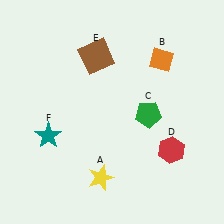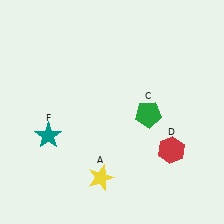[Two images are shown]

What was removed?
The orange diamond (B), the brown square (E) were removed in Image 2.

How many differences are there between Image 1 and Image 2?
There are 2 differences between the two images.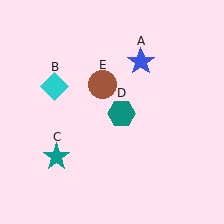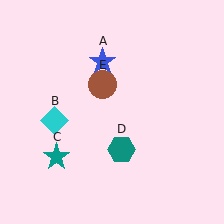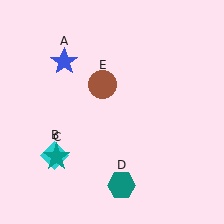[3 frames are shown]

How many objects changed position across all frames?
3 objects changed position: blue star (object A), cyan diamond (object B), teal hexagon (object D).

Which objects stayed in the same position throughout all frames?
Teal star (object C) and brown circle (object E) remained stationary.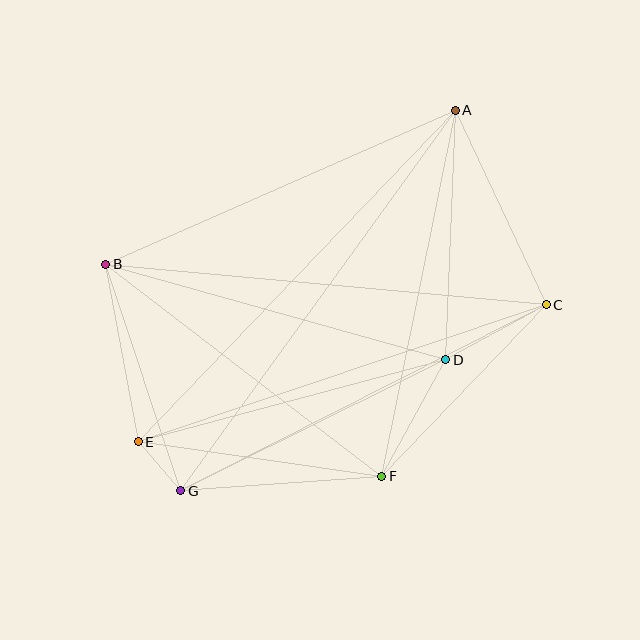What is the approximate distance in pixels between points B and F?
The distance between B and F is approximately 348 pixels.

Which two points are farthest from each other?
Points A and G are farthest from each other.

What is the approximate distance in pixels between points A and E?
The distance between A and E is approximately 459 pixels.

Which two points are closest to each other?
Points E and G are closest to each other.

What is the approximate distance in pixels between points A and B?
The distance between A and B is approximately 382 pixels.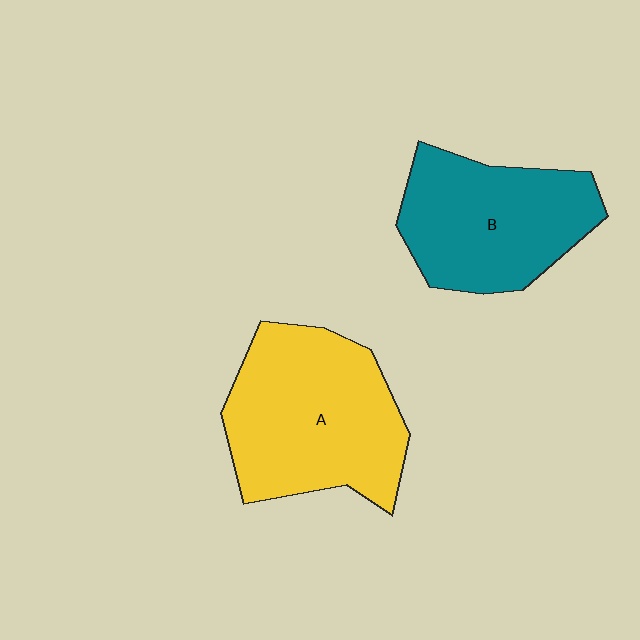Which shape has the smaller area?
Shape B (teal).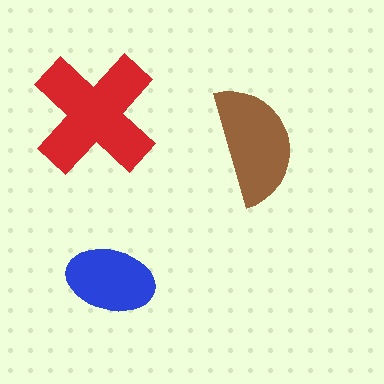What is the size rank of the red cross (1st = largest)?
1st.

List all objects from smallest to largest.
The blue ellipse, the brown semicircle, the red cross.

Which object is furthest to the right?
The brown semicircle is rightmost.